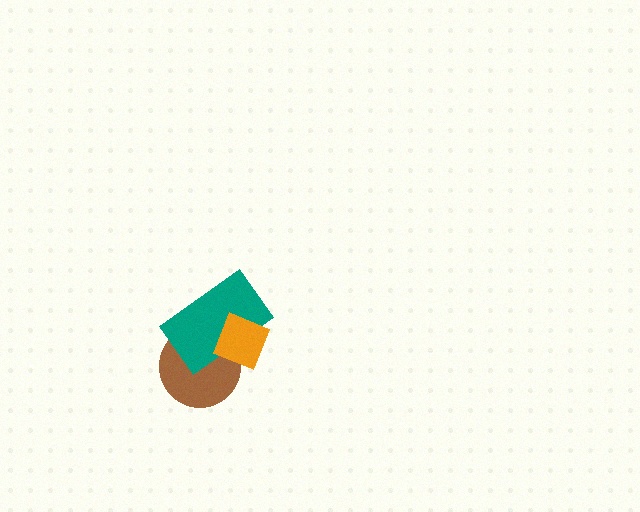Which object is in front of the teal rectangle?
The orange diamond is in front of the teal rectangle.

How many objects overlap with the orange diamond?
2 objects overlap with the orange diamond.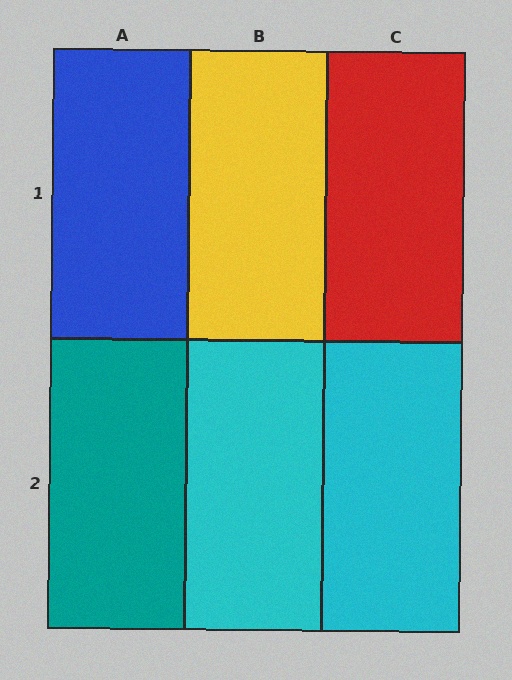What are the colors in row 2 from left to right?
Teal, cyan, cyan.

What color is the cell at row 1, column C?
Red.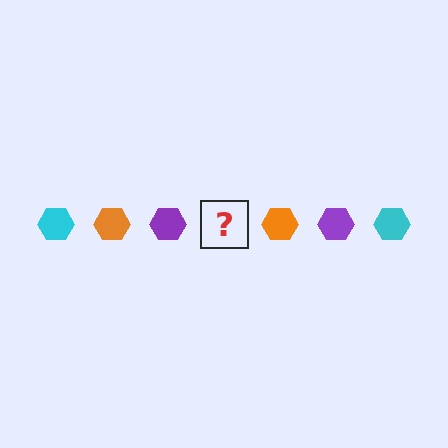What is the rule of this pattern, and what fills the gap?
The rule is that the pattern cycles through cyan, orange, purple hexagons. The gap should be filled with a cyan hexagon.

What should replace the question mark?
The question mark should be replaced with a cyan hexagon.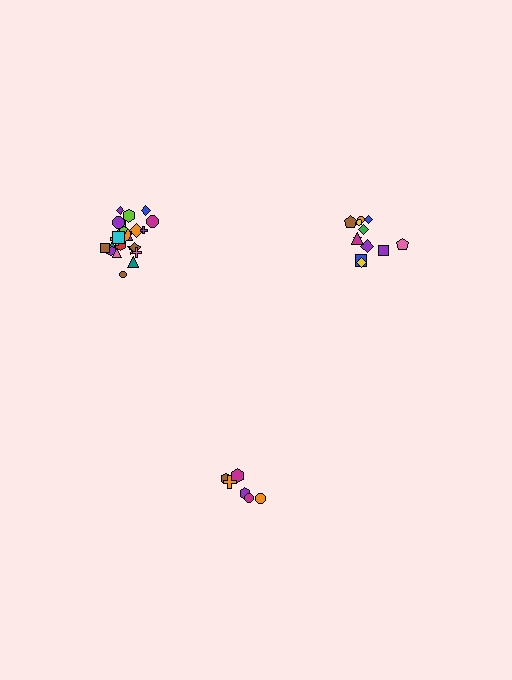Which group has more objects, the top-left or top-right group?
The top-left group.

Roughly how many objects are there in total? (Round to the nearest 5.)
Roughly 45 objects in total.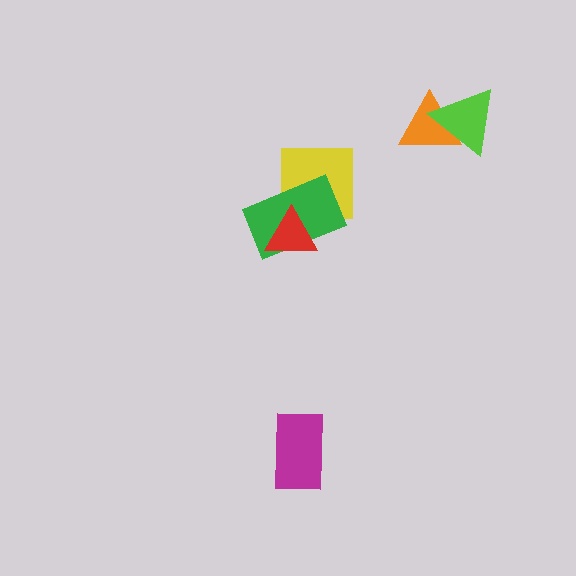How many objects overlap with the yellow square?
2 objects overlap with the yellow square.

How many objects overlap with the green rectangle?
2 objects overlap with the green rectangle.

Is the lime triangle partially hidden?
No, no other shape covers it.